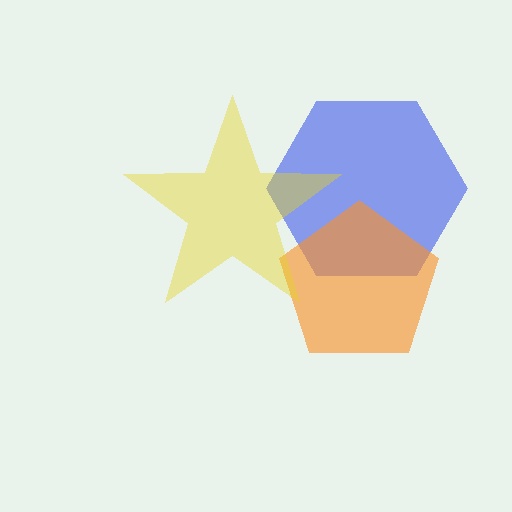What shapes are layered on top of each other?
The layered shapes are: a blue hexagon, an orange pentagon, a yellow star.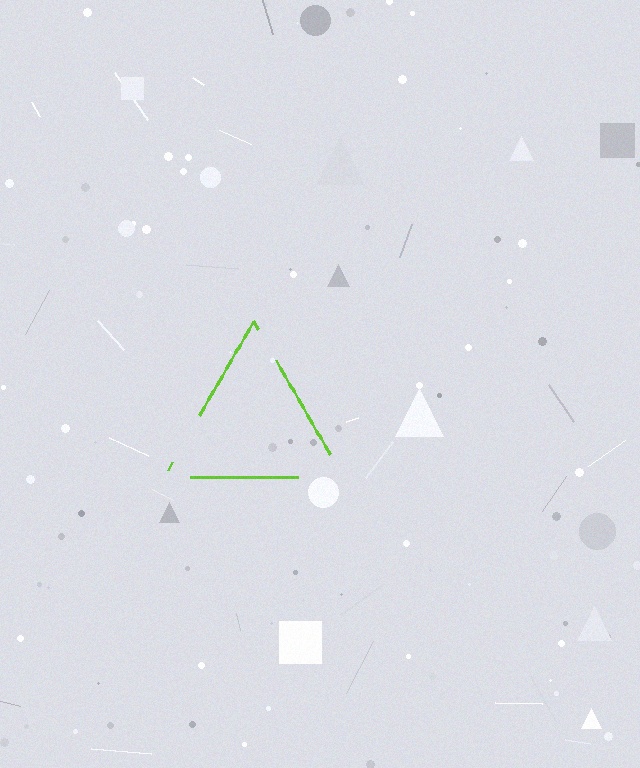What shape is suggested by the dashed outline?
The dashed outline suggests a triangle.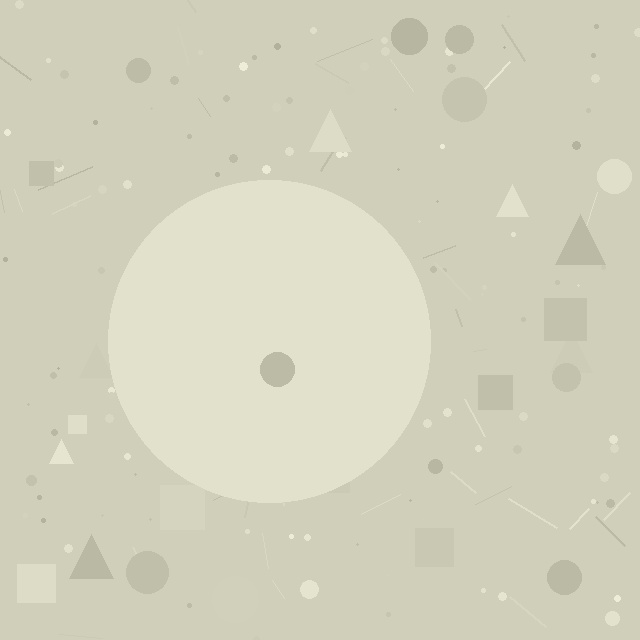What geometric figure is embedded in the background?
A circle is embedded in the background.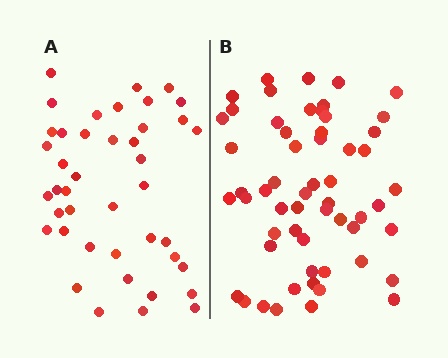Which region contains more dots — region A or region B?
Region B (the right region) has more dots.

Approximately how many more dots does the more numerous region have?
Region B has approximately 15 more dots than region A.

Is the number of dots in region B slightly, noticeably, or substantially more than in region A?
Region B has noticeably more, but not dramatically so. The ratio is roughly 1.4 to 1.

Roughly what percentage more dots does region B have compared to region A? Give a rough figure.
About 35% more.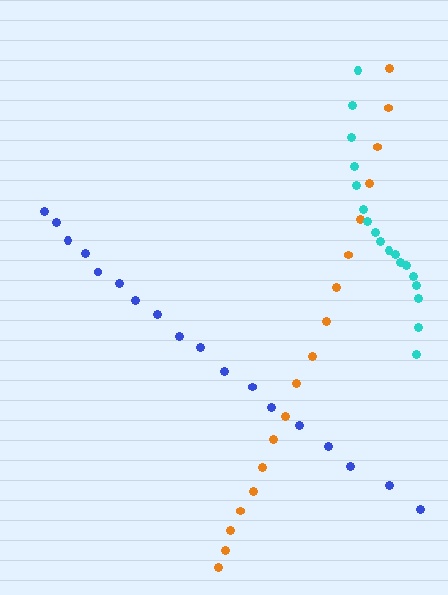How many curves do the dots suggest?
There are 3 distinct paths.